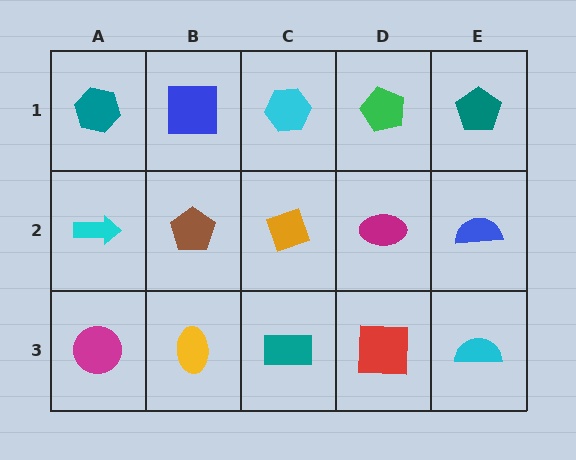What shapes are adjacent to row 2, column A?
A teal hexagon (row 1, column A), a magenta circle (row 3, column A), a brown pentagon (row 2, column B).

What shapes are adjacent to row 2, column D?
A green pentagon (row 1, column D), a red square (row 3, column D), an orange diamond (row 2, column C), a blue semicircle (row 2, column E).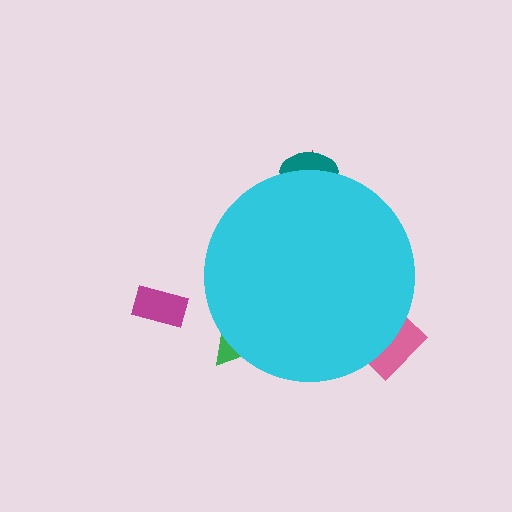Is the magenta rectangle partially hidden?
No, the magenta rectangle is fully visible.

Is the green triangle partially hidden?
Yes, the green triangle is partially hidden behind the cyan circle.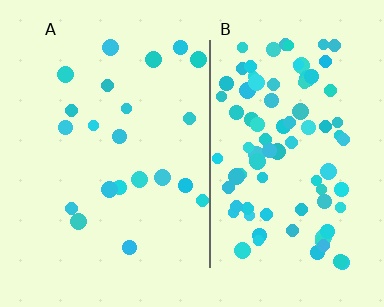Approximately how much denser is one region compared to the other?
Approximately 4.1× — region B over region A.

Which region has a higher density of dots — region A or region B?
B (the right).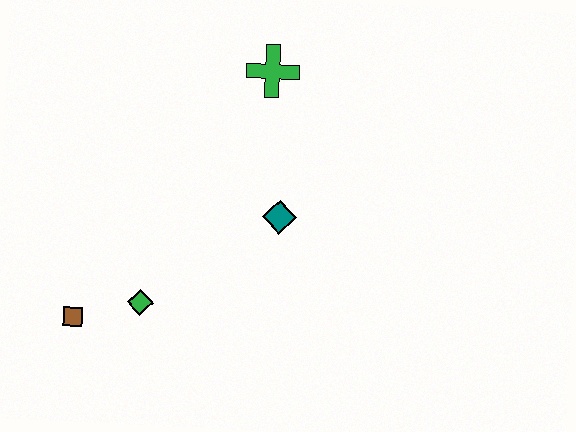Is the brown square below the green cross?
Yes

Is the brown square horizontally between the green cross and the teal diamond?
No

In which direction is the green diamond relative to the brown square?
The green diamond is to the right of the brown square.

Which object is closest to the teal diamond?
The green cross is closest to the teal diamond.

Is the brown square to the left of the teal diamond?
Yes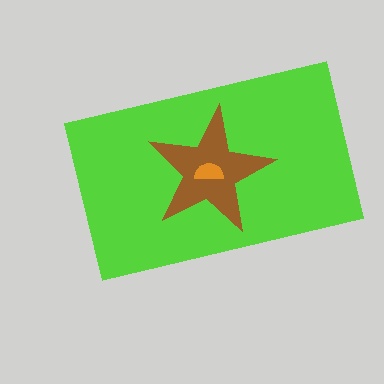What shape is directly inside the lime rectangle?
The brown star.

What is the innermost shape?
The orange semicircle.